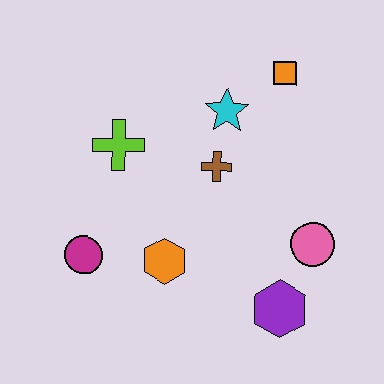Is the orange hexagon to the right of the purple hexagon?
No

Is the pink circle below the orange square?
Yes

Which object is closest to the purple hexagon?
The pink circle is closest to the purple hexagon.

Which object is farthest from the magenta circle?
The orange square is farthest from the magenta circle.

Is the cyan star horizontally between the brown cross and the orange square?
Yes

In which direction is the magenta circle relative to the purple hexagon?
The magenta circle is to the left of the purple hexagon.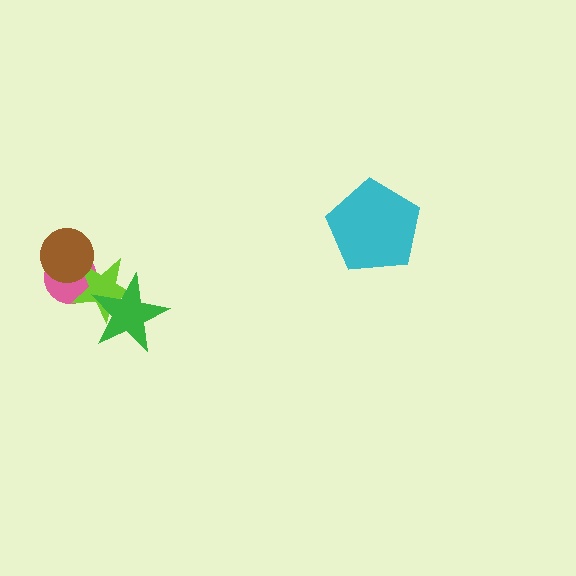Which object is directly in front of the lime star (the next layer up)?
The brown circle is directly in front of the lime star.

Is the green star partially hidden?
No, no other shape covers it.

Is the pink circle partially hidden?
Yes, it is partially covered by another shape.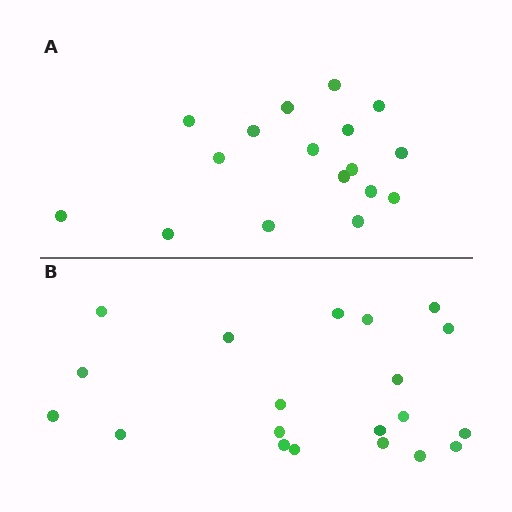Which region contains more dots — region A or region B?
Region B (the bottom region) has more dots.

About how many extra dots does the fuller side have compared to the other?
Region B has just a few more — roughly 2 or 3 more dots than region A.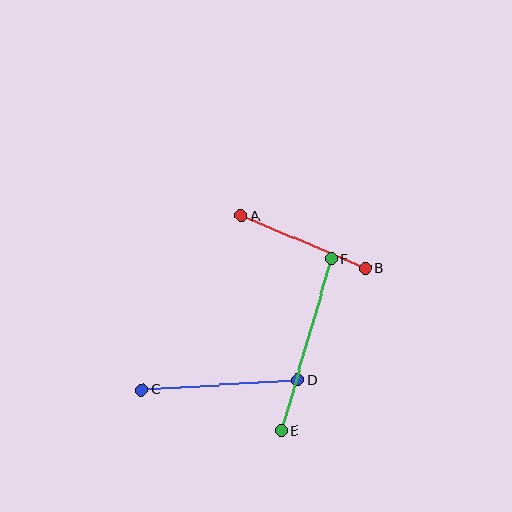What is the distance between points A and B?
The distance is approximately 135 pixels.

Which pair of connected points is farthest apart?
Points E and F are farthest apart.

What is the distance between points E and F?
The distance is approximately 179 pixels.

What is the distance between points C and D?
The distance is approximately 156 pixels.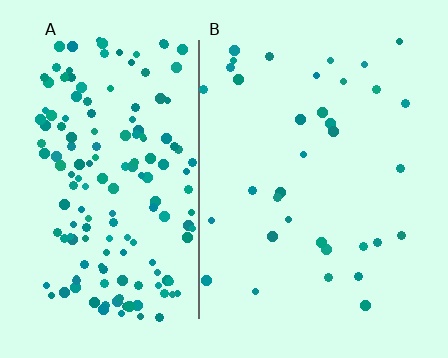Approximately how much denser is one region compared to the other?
Approximately 4.8× — region A over region B.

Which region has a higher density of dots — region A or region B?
A (the left).